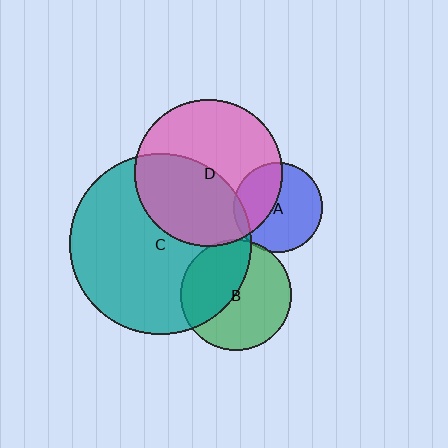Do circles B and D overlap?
Yes.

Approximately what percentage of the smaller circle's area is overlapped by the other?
Approximately 5%.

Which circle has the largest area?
Circle C (teal).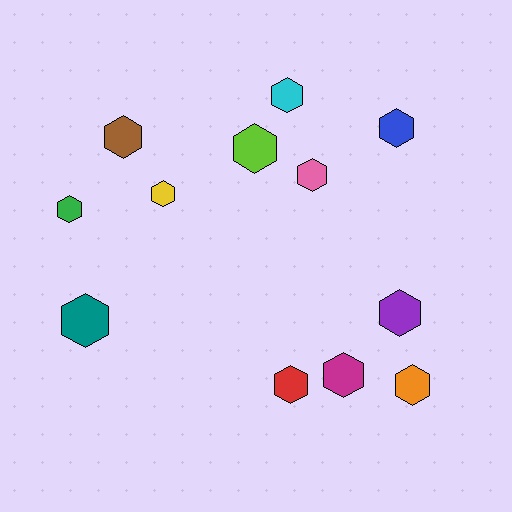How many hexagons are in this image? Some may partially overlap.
There are 12 hexagons.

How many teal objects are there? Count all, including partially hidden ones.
There is 1 teal object.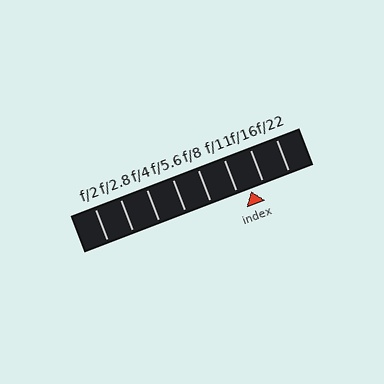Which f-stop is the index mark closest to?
The index mark is closest to f/11.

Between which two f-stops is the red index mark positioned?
The index mark is between f/11 and f/16.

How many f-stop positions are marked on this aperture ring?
There are 8 f-stop positions marked.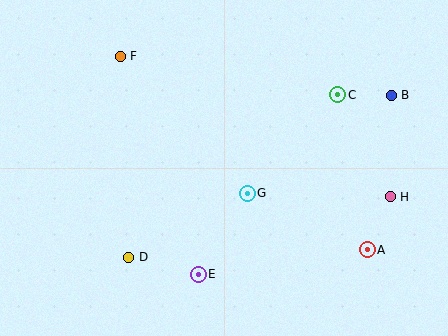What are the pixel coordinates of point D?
Point D is at (129, 257).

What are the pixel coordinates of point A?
Point A is at (367, 250).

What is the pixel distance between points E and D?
The distance between E and D is 72 pixels.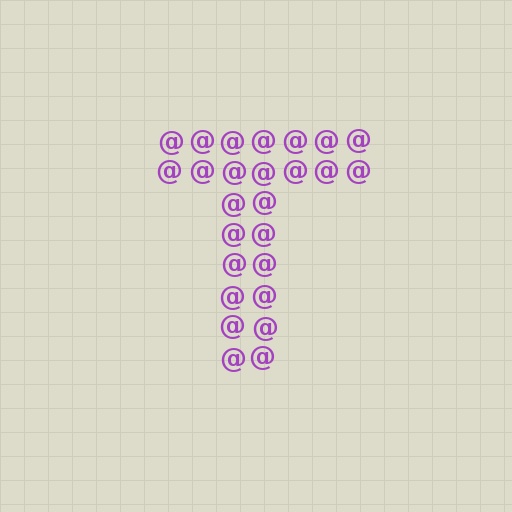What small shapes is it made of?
It is made of small at signs.